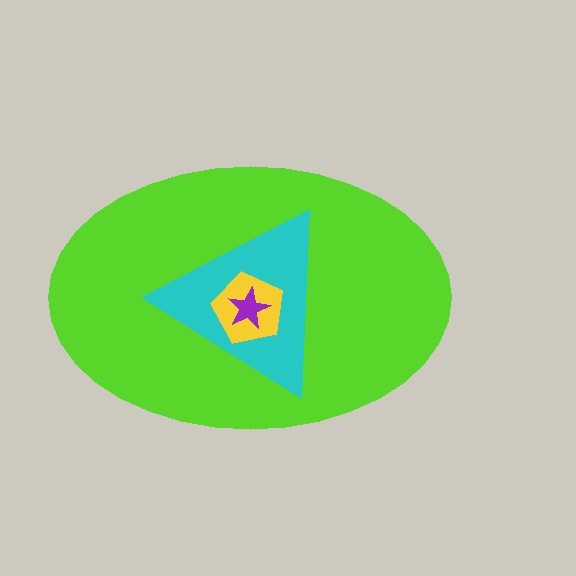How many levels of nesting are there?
4.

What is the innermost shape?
The purple star.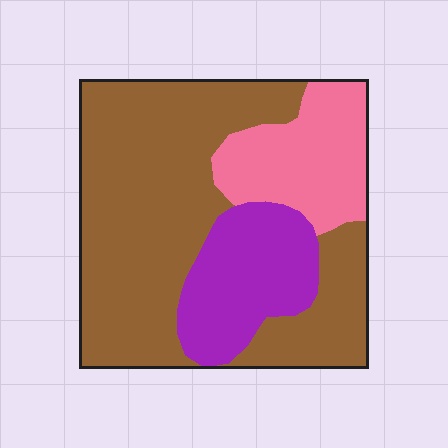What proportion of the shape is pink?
Pink takes up less than a quarter of the shape.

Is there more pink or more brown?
Brown.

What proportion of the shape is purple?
Purple takes up between a sixth and a third of the shape.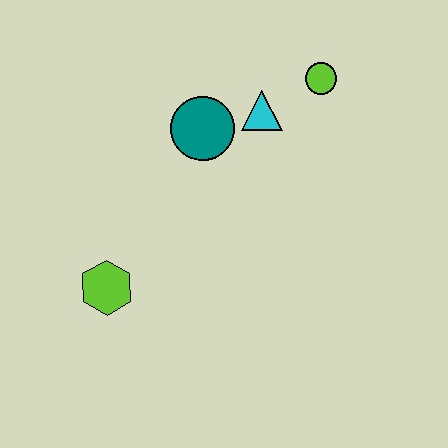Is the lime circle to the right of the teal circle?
Yes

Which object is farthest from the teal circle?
The lime hexagon is farthest from the teal circle.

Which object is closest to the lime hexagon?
The teal circle is closest to the lime hexagon.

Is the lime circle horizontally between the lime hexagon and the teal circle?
No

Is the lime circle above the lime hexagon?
Yes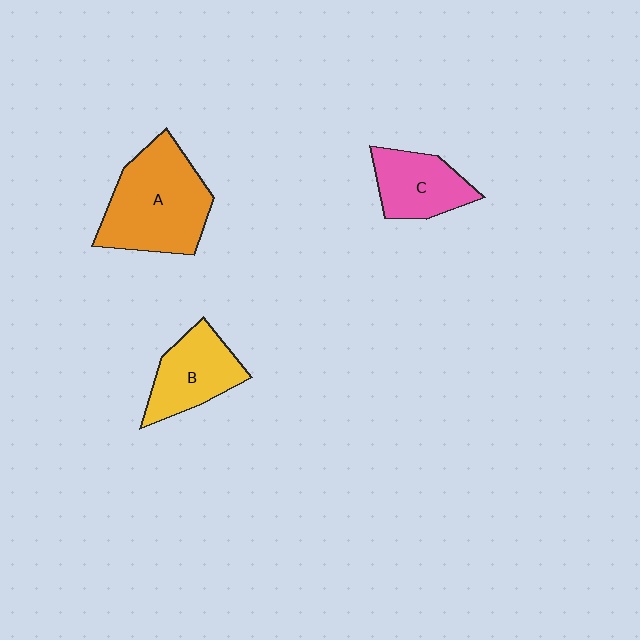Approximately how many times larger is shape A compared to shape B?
Approximately 1.6 times.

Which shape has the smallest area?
Shape C (pink).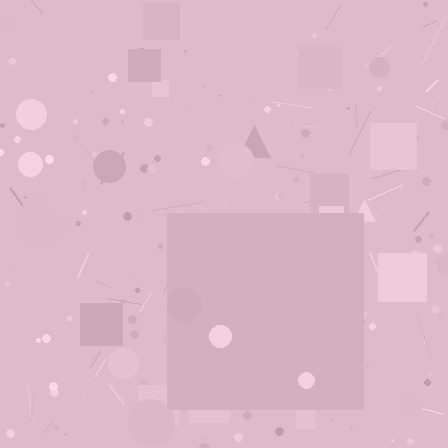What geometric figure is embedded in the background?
A square is embedded in the background.